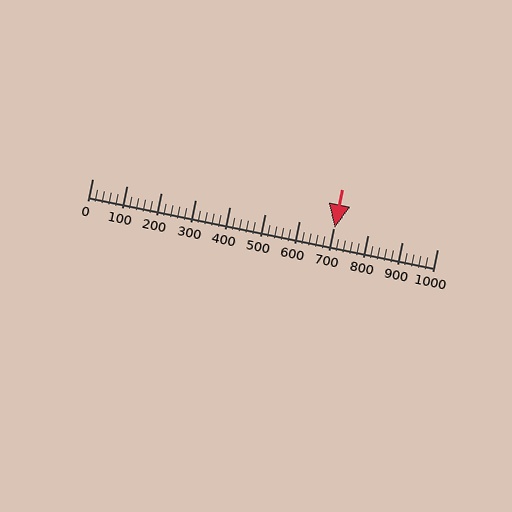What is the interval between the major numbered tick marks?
The major tick marks are spaced 100 units apart.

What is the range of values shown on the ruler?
The ruler shows values from 0 to 1000.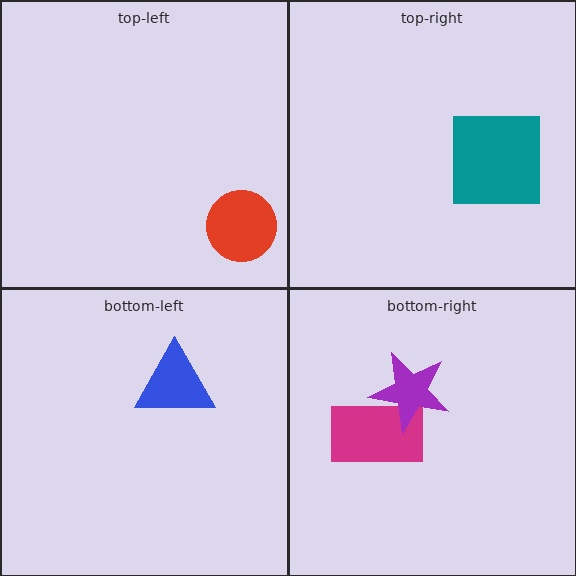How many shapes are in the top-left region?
1.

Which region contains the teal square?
The top-right region.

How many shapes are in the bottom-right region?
2.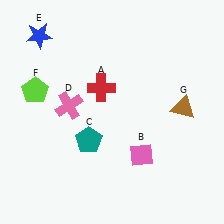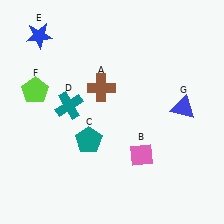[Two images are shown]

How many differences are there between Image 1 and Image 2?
There are 3 differences between the two images.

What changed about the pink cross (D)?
In Image 1, D is pink. In Image 2, it changed to teal.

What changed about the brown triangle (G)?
In Image 1, G is brown. In Image 2, it changed to blue.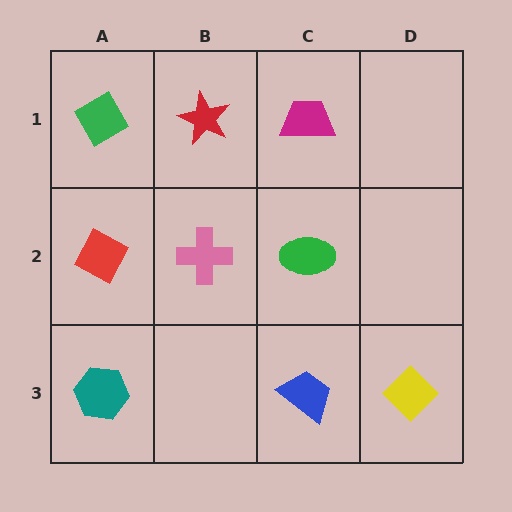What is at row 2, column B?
A pink cross.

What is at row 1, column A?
A green diamond.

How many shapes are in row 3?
3 shapes.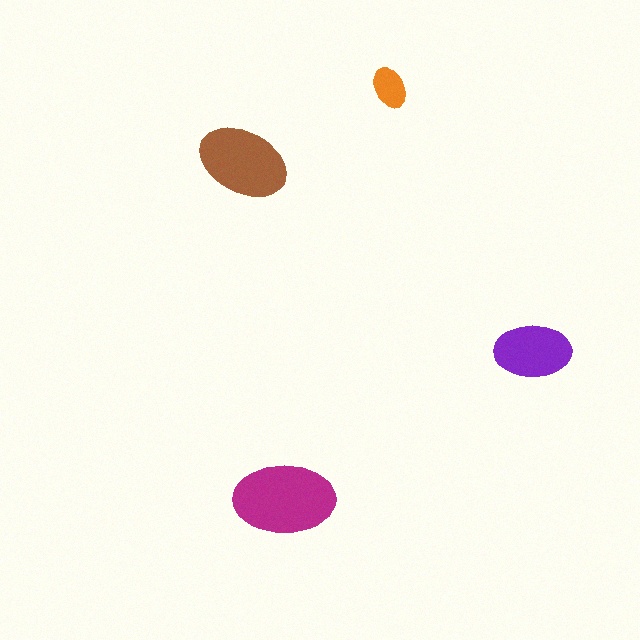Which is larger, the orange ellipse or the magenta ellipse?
The magenta one.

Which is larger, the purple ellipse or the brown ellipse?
The brown one.